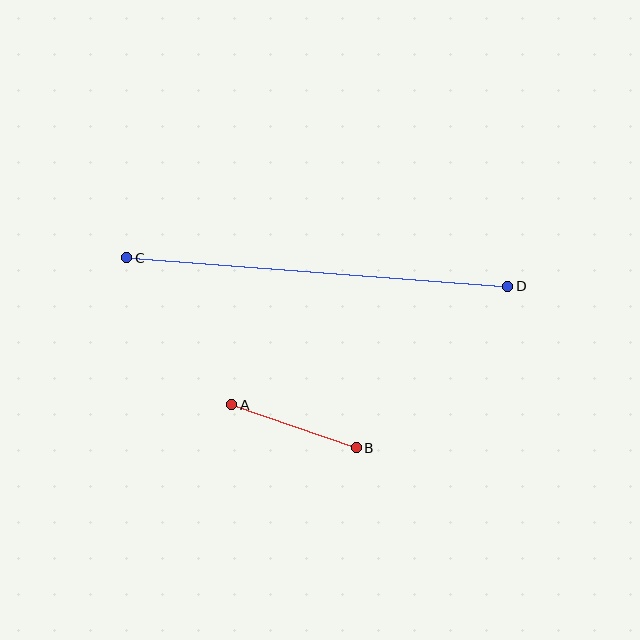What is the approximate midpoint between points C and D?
The midpoint is at approximately (317, 272) pixels.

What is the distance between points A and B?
The distance is approximately 132 pixels.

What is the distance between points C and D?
The distance is approximately 382 pixels.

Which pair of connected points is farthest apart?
Points C and D are farthest apart.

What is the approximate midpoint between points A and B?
The midpoint is at approximately (294, 426) pixels.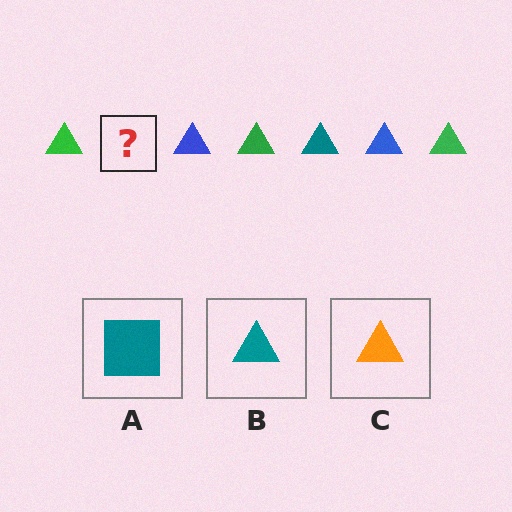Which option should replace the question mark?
Option B.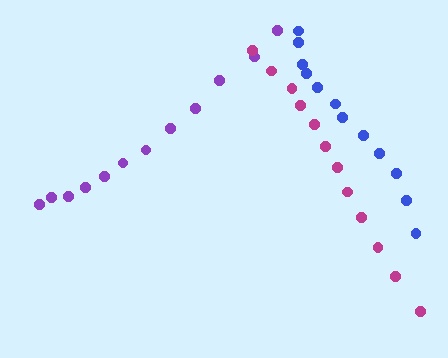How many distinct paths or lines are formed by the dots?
There are 3 distinct paths.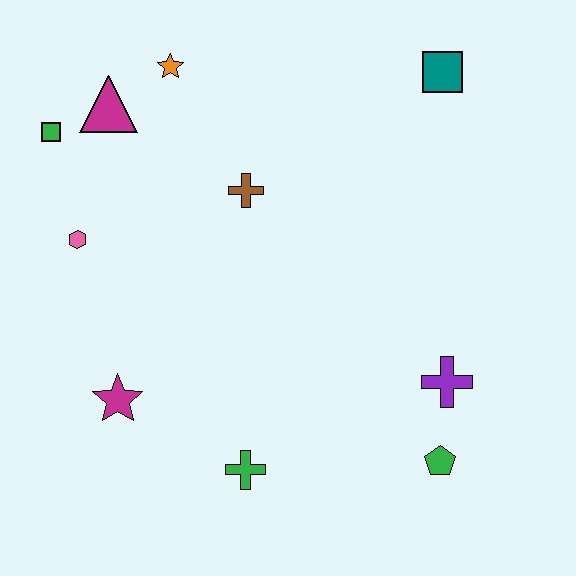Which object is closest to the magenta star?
The green cross is closest to the magenta star.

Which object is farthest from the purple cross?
The green square is farthest from the purple cross.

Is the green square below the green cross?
No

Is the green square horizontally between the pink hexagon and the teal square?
No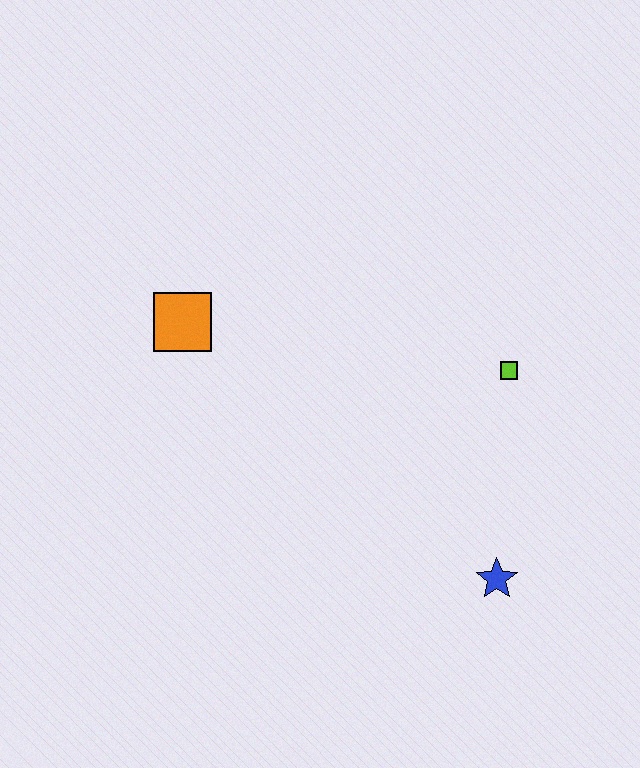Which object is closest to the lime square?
The blue star is closest to the lime square.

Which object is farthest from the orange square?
The blue star is farthest from the orange square.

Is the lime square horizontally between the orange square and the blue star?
No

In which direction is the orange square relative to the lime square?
The orange square is to the left of the lime square.